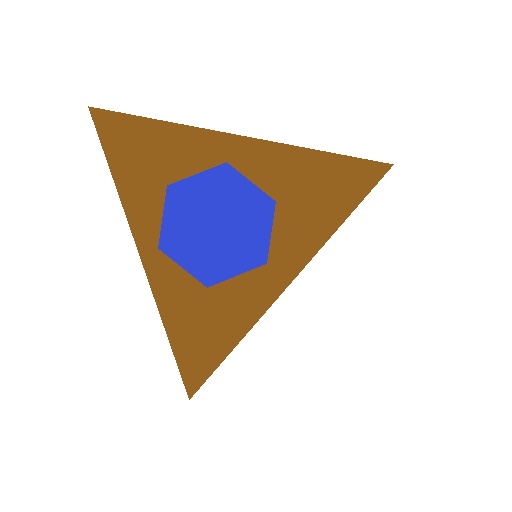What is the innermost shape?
The blue hexagon.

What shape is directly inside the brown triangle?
The blue hexagon.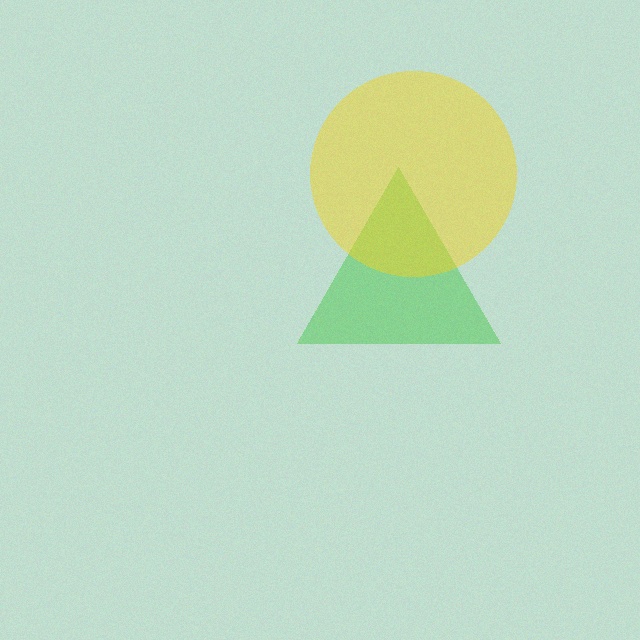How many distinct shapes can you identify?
There are 2 distinct shapes: a green triangle, a yellow circle.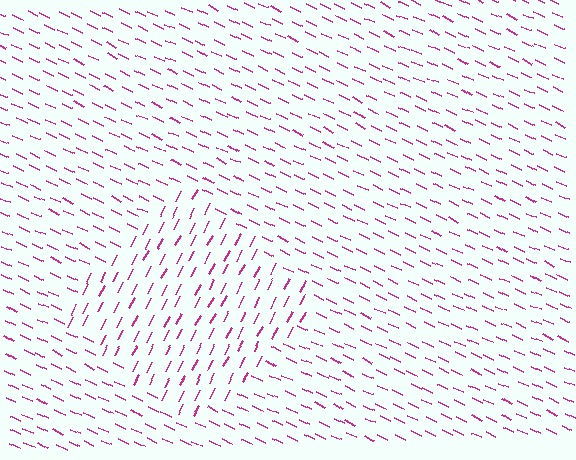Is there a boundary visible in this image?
Yes, there is a texture boundary formed by a change in line orientation.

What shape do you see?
I see a diamond.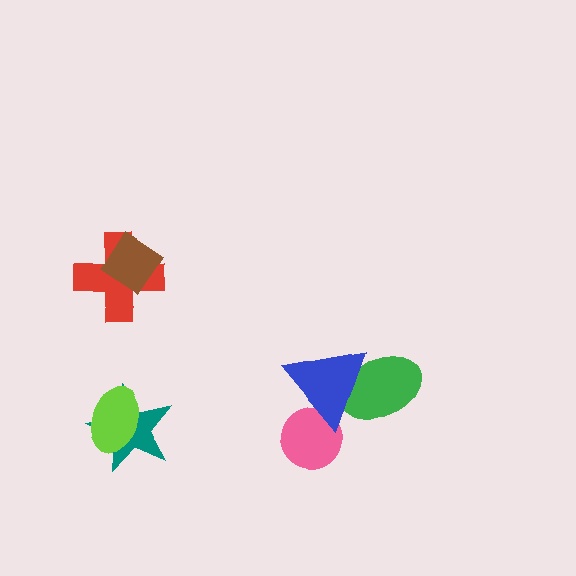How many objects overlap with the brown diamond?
1 object overlaps with the brown diamond.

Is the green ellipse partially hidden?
Yes, it is partially covered by another shape.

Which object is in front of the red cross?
The brown diamond is in front of the red cross.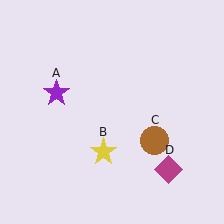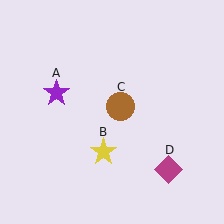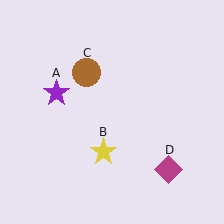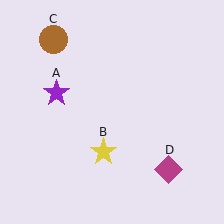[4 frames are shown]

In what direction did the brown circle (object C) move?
The brown circle (object C) moved up and to the left.